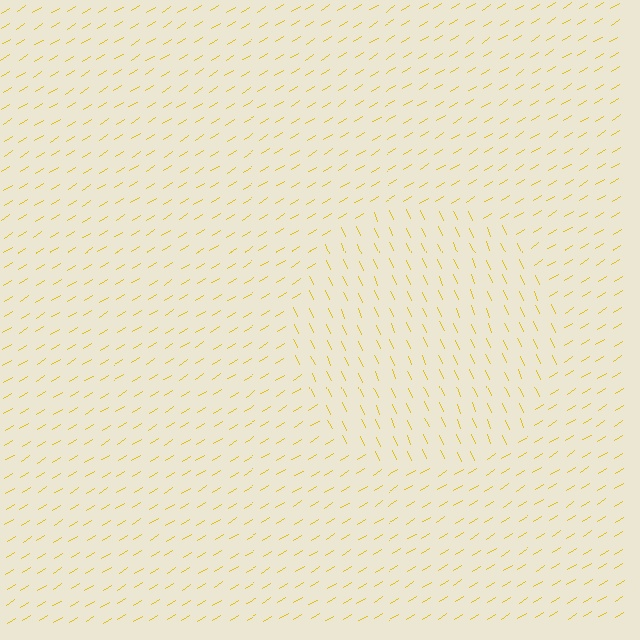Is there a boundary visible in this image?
Yes, there is a texture boundary formed by a change in line orientation.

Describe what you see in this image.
The image is filled with small yellow line segments. A circle region in the image has lines oriented differently from the surrounding lines, creating a visible texture boundary.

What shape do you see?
I see a circle.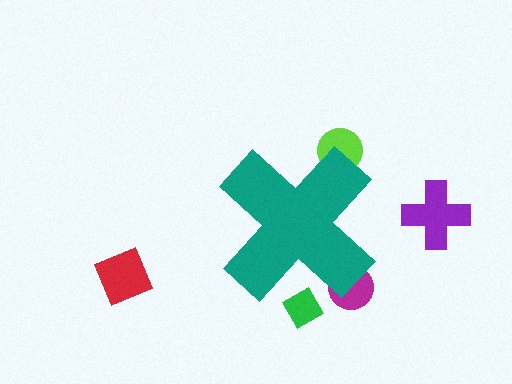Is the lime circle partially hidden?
Yes, the lime circle is partially hidden behind the teal cross.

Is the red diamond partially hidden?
No, the red diamond is fully visible.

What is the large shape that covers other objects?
A teal cross.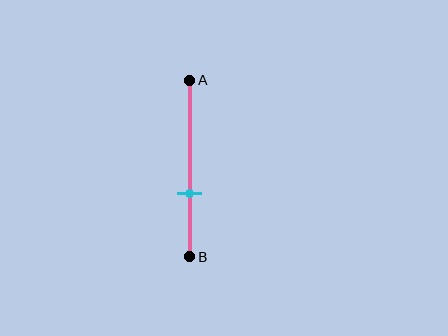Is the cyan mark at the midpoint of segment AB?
No, the mark is at about 65% from A, not at the 50% midpoint.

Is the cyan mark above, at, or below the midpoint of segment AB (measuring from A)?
The cyan mark is below the midpoint of segment AB.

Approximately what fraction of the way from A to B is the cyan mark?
The cyan mark is approximately 65% of the way from A to B.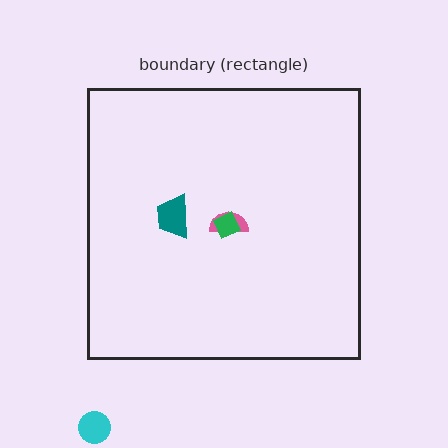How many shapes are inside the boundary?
3 inside, 1 outside.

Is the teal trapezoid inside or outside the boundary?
Inside.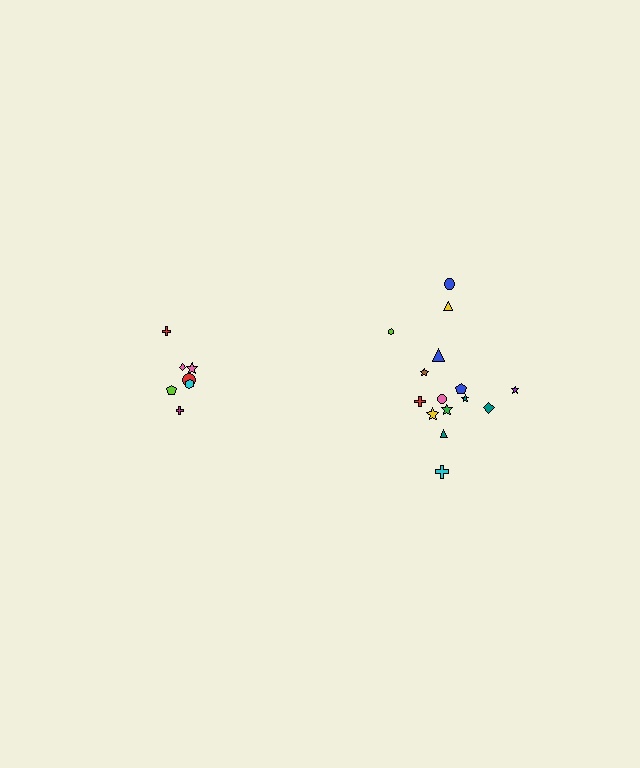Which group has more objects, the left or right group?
The right group.